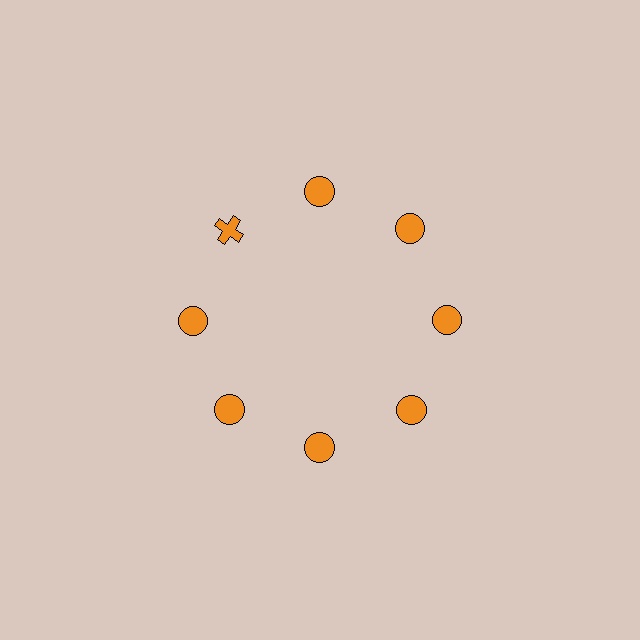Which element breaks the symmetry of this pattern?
The orange cross at roughly the 10 o'clock position breaks the symmetry. All other shapes are orange circles.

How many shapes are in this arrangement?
There are 8 shapes arranged in a ring pattern.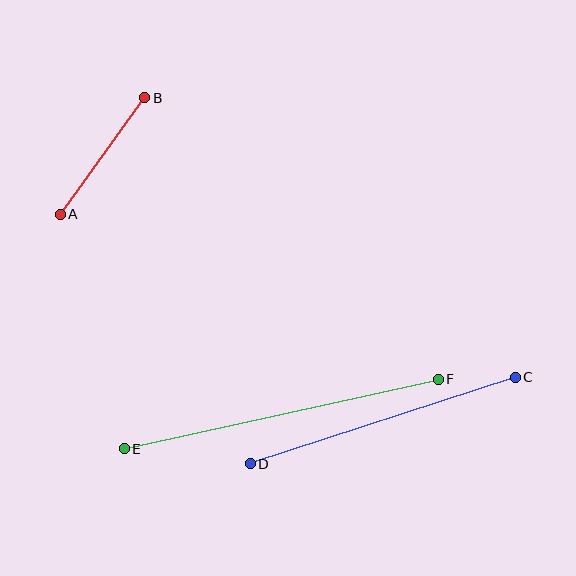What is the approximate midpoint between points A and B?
The midpoint is at approximately (102, 156) pixels.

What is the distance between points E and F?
The distance is approximately 322 pixels.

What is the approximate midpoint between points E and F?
The midpoint is at approximately (281, 414) pixels.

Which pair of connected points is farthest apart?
Points E and F are farthest apart.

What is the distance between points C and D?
The distance is approximately 279 pixels.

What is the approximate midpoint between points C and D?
The midpoint is at approximately (383, 421) pixels.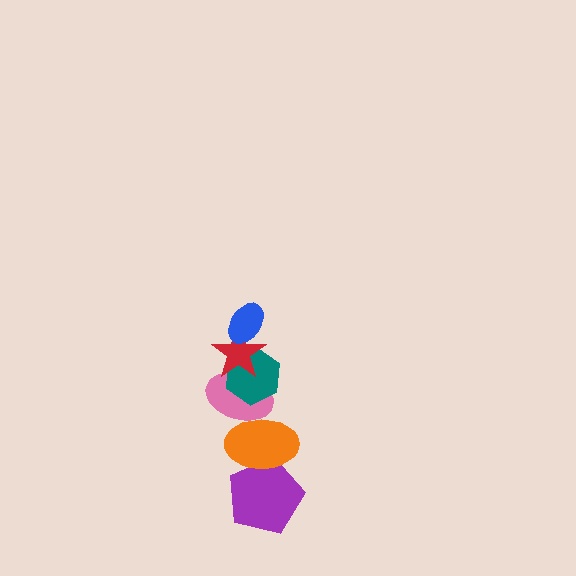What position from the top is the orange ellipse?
The orange ellipse is 5th from the top.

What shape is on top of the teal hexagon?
The red star is on top of the teal hexagon.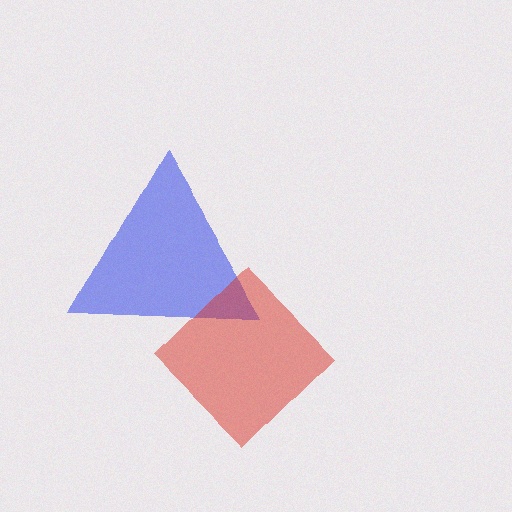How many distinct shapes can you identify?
There are 2 distinct shapes: a blue triangle, a red diamond.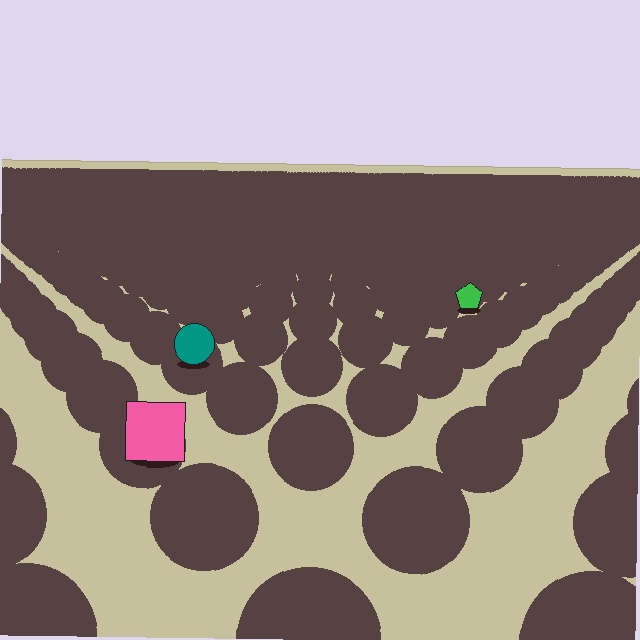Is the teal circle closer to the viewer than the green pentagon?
Yes. The teal circle is closer — you can tell from the texture gradient: the ground texture is coarser near it.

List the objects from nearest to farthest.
From nearest to farthest: the pink square, the teal circle, the green pentagon.